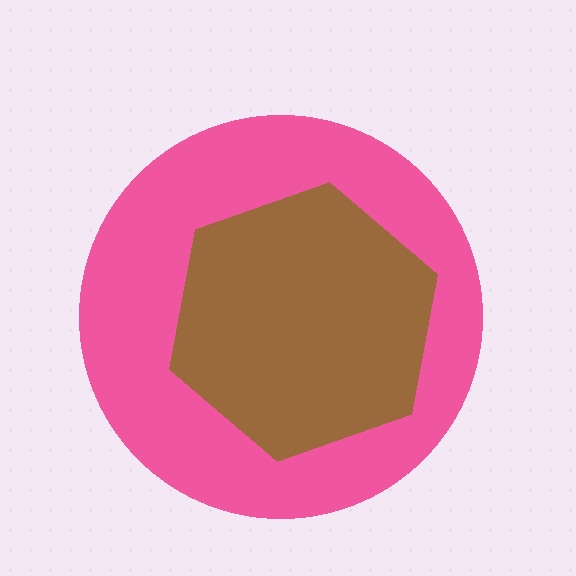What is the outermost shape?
The pink circle.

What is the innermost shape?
The brown hexagon.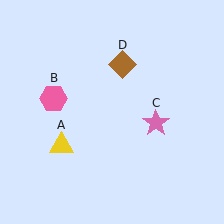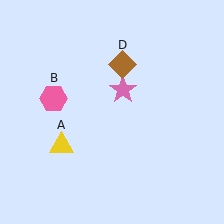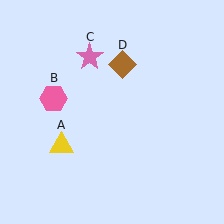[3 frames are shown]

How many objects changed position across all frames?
1 object changed position: pink star (object C).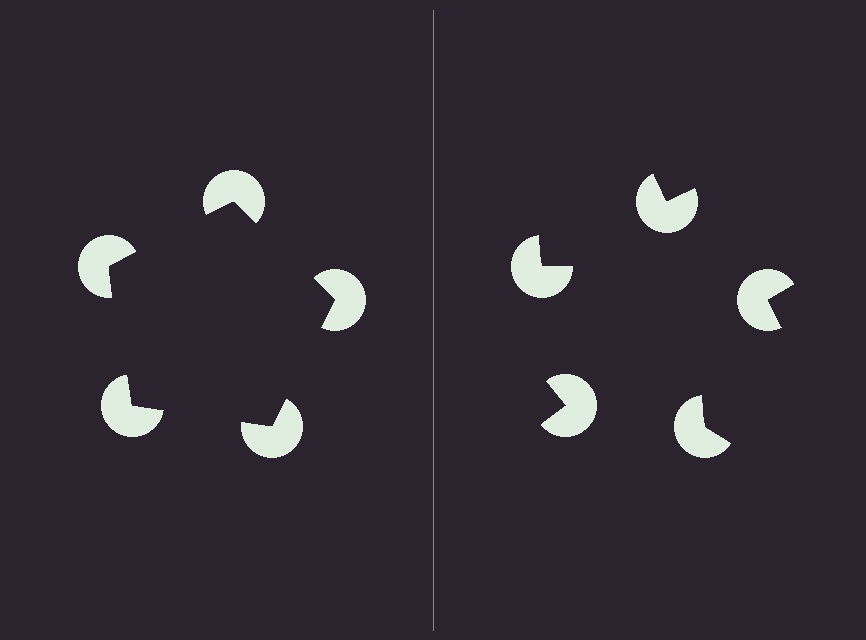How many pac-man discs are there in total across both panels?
10 — 5 on each side.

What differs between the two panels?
The pac-man discs are positioned identically on both sides; only the wedge orientations differ. On the left they align to a pentagon; on the right they are misaligned.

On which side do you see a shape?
An illusory pentagon appears on the left side. On the right side the wedge cuts are rotated, so no coherent shape forms.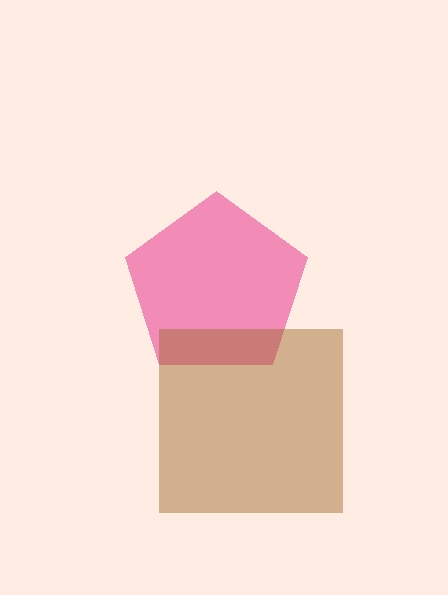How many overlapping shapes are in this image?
There are 2 overlapping shapes in the image.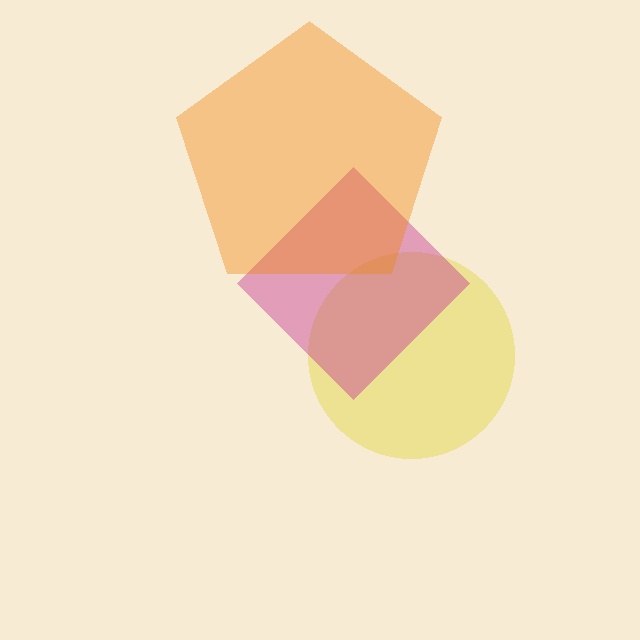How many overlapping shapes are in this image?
There are 3 overlapping shapes in the image.